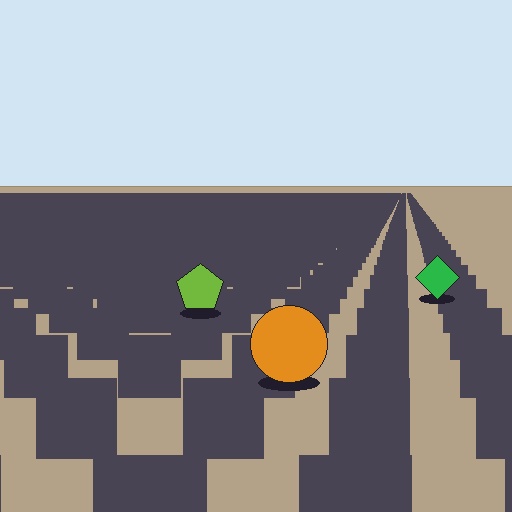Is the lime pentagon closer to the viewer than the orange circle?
No. The orange circle is closer — you can tell from the texture gradient: the ground texture is coarser near it.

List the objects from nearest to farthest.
From nearest to farthest: the orange circle, the lime pentagon, the green diamond.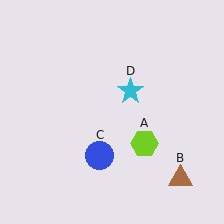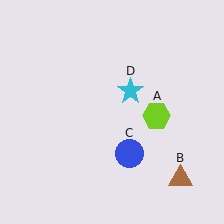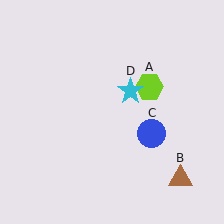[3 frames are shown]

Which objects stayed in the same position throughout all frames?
Brown triangle (object B) and cyan star (object D) remained stationary.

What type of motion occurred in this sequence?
The lime hexagon (object A), blue circle (object C) rotated counterclockwise around the center of the scene.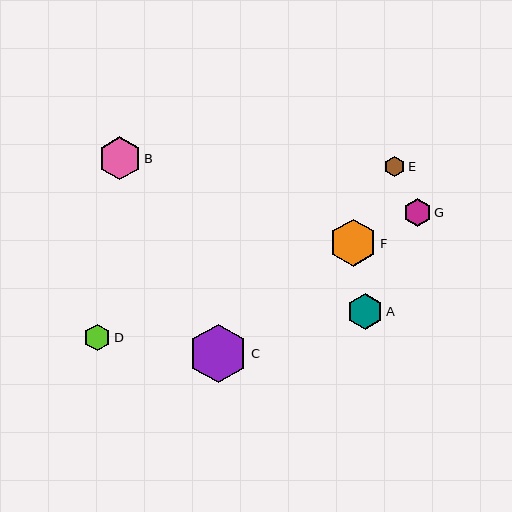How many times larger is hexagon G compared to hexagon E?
Hexagon G is approximately 1.4 times the size of hexagon E.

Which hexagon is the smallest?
Hexagon E is the smallest with a size of approximately 21 pixels.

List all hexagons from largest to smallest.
From largest to smallest: C, F, B, A, G, D, E.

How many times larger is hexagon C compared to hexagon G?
Hexagon C is approximately 2.1 times the size of hexagon G.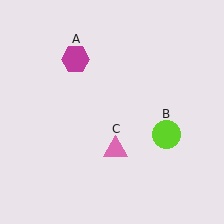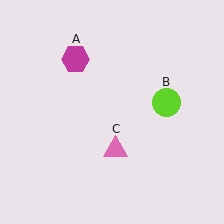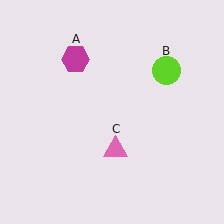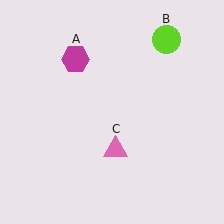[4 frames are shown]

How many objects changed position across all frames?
1 object changed position: lime circle (object B).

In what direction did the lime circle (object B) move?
The lime circle (object B) moved up.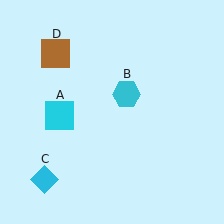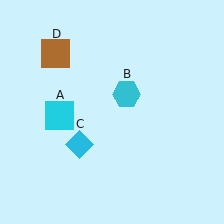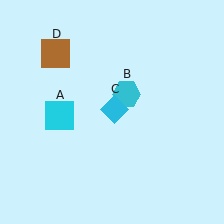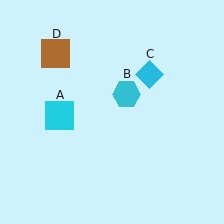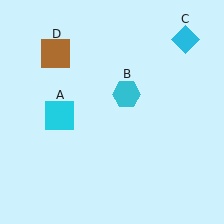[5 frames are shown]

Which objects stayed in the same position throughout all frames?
Cyan square (object A) and cyan hexagon (object B) and brown square (object D) remained stationary.